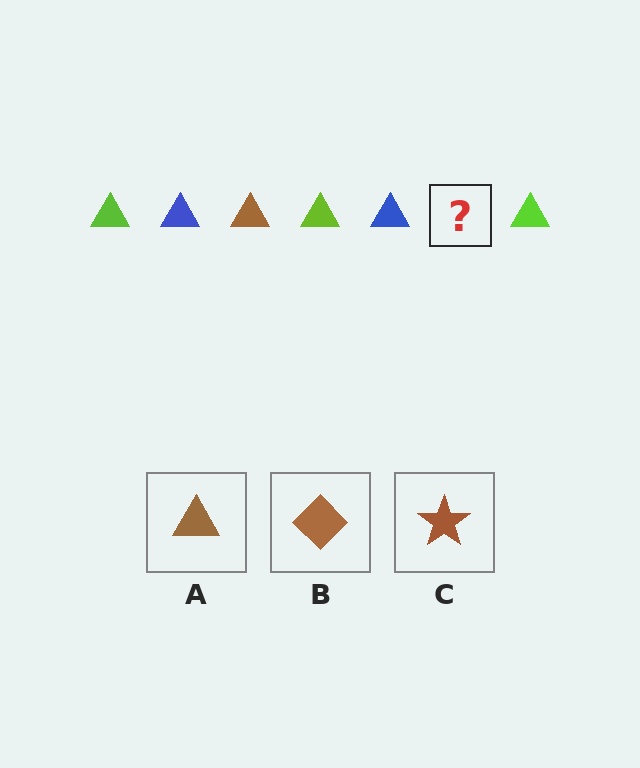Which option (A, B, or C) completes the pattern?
A.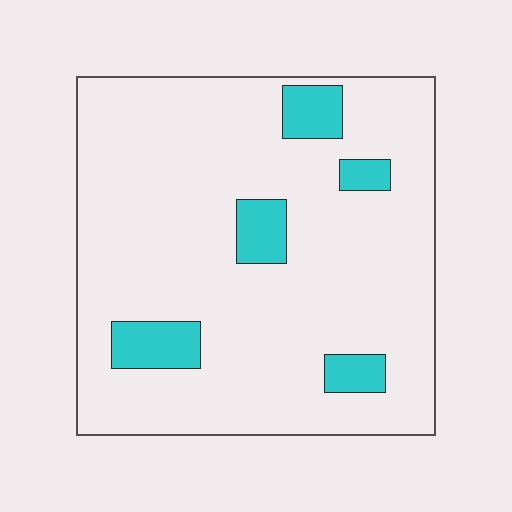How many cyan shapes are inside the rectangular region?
5.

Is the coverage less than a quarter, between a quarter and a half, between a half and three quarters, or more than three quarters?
Less than a quarter.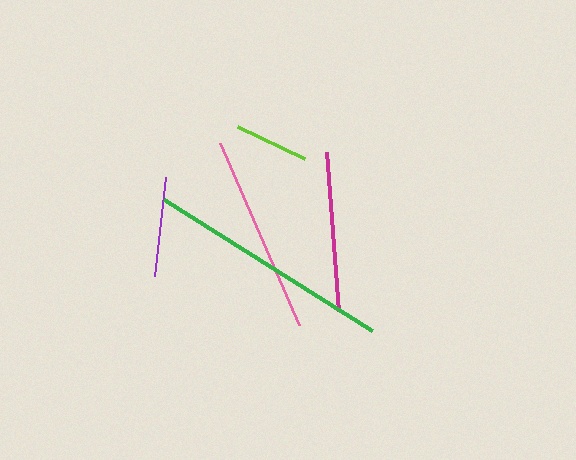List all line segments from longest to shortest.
From longest to shortest: green, pink, magenta, purple, lime.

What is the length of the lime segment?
The lime segment is approximately 74 pixels long.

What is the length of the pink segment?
The pink segment is approximately 198 pixels long.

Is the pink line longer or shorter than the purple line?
The pink line is longer than the purple line.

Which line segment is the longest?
The green line is the longest at approximately 246 pixels.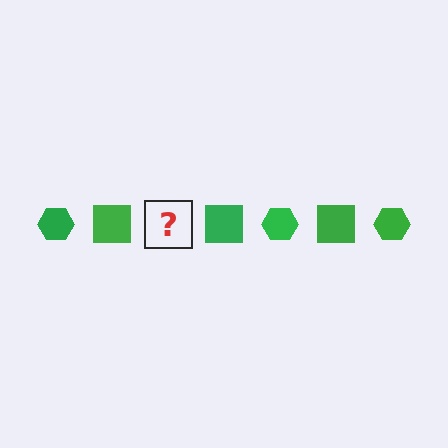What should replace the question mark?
The question mark should be replaced with a green hexagon.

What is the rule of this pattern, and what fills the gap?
The rule is that the pattern cycles through hexagon, square shapes in green. The gap should be filled with a green hexagon.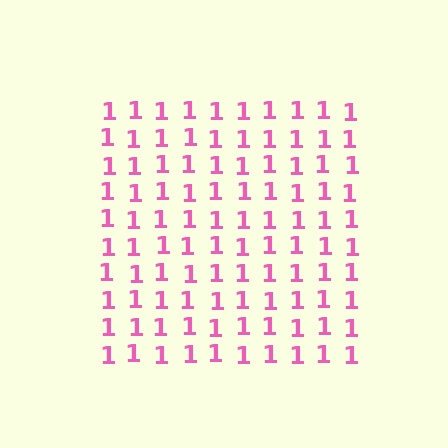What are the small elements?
The small elements are digit 1's.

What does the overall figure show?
The overall figure shows a square.